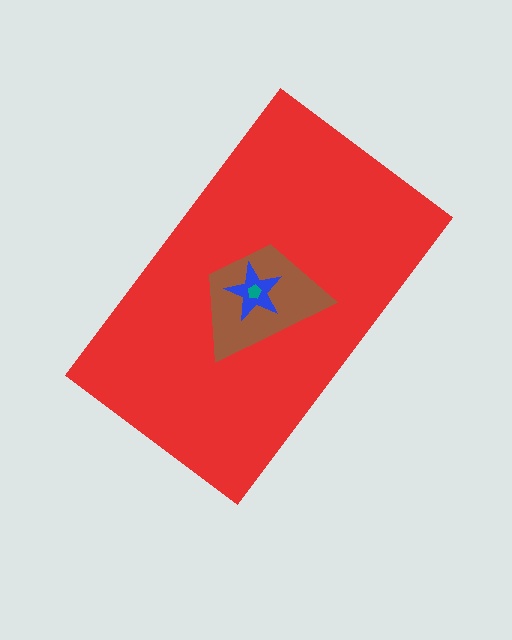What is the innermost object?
The teal pentagon.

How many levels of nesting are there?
4.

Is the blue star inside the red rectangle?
Yes.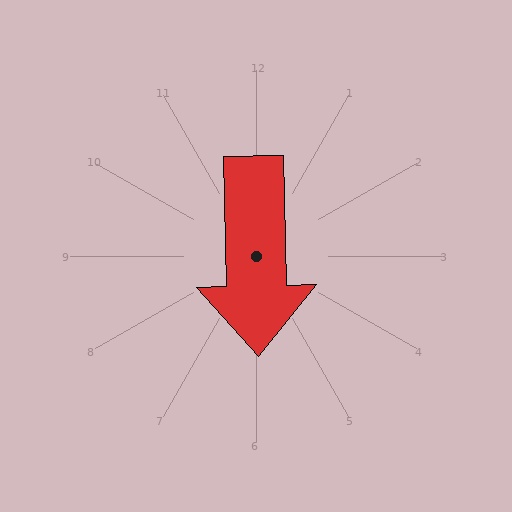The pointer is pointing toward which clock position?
Roughly 6 o'clock.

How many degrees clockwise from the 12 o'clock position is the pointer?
Approximately 179 degrees.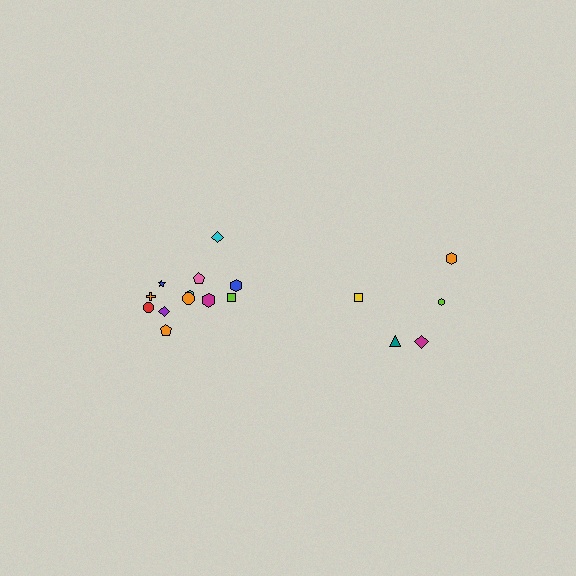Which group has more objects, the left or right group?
The left group.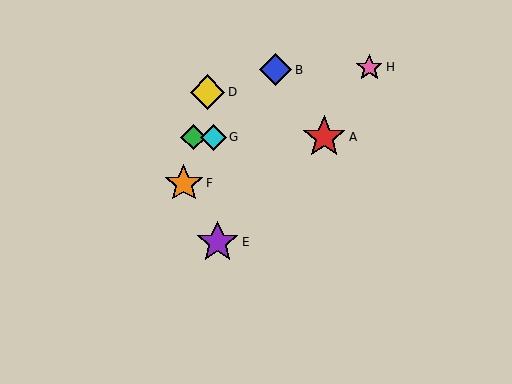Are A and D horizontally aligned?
No, A is at y≈137 and D is at y≈92.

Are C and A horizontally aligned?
Yes, both are at y≈137.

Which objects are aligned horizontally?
Objects A, C, G are aligned horizontally.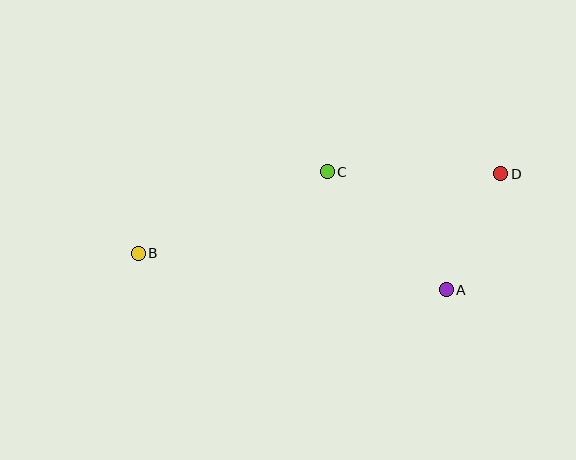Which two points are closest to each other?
Points A and D are closest to each other.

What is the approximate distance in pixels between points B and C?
The distance between B and C is approximately 206 pixels.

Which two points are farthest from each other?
Points B and D are farthest from each other.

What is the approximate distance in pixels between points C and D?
The distance between C and D is approximately 174 pixels.